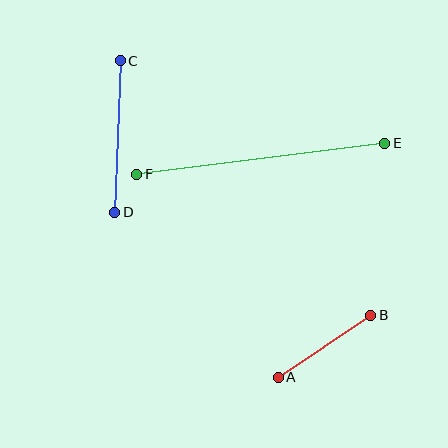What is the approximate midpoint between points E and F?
The midpoint is at approximately (261, 159) pixels.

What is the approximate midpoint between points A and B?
The midpoint is at approximately (325, 346) pixels.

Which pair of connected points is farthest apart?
Points E and F are farthest apart.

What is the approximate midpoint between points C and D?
The midpoint is at approximately (117, 137) pixels.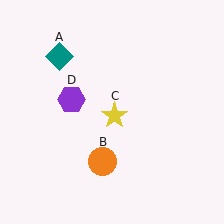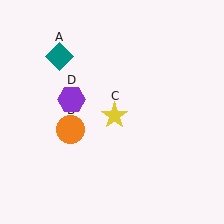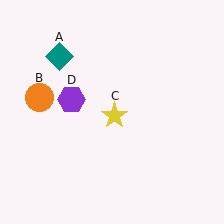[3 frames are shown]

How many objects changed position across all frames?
1 object changed position: orange circle (object B).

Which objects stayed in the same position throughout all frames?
Teal diamond (object A) and yellow star (object C) and purple hexagon (object D) remained stationary.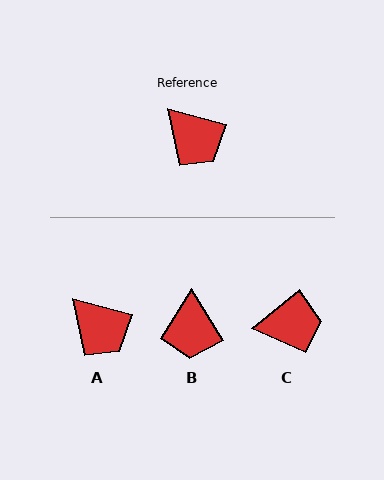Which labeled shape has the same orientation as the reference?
A.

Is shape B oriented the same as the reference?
No, it is off by about 43 degrees.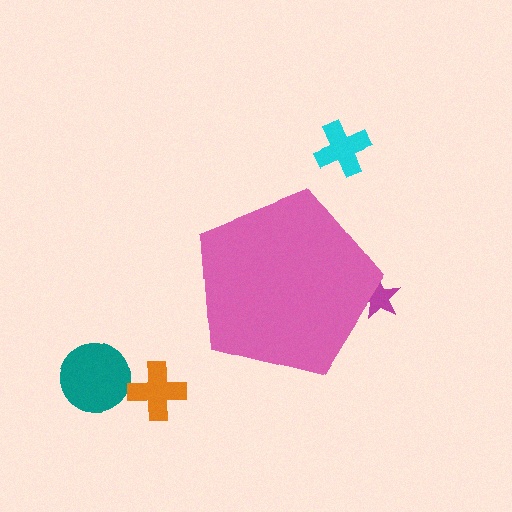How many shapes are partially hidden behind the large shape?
1 shape is partially hidden.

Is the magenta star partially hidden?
Yes, the magenta star is partially hidden behind the pink pentagon.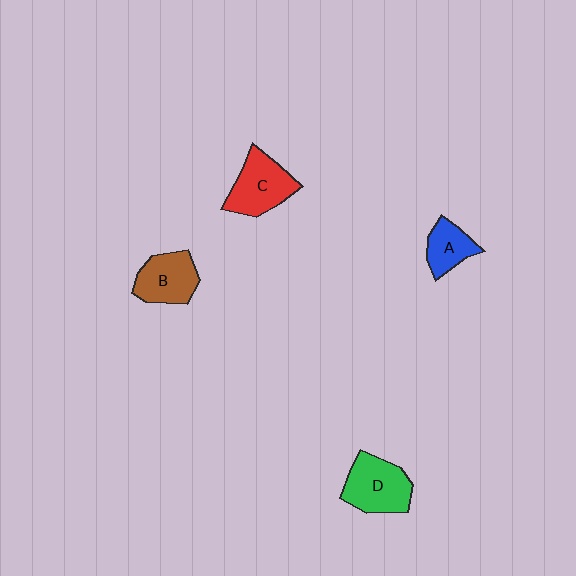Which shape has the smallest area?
Shape A (blue).